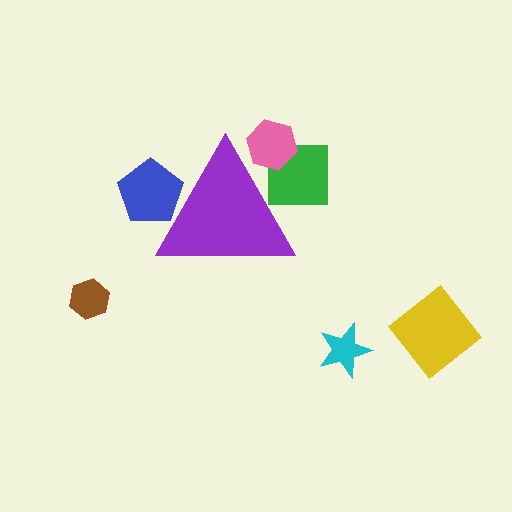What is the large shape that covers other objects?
A purple triangle.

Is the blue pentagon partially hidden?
Yes, the blue pentagon is partially hidden behind the purple triangle.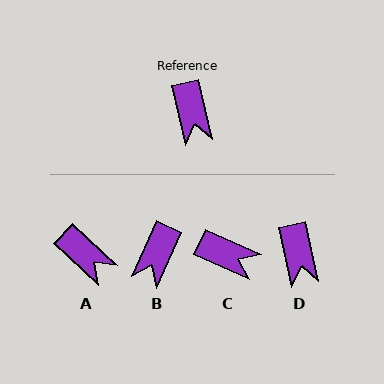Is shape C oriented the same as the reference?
No, it is off by about 53 degrees.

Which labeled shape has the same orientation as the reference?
D.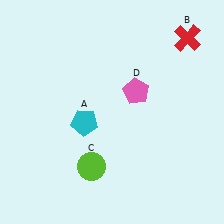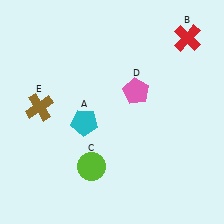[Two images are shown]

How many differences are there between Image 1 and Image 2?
There is 1 difference between the two images.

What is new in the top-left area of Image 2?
A brown cross (E) was added in the top-left area of Image 2.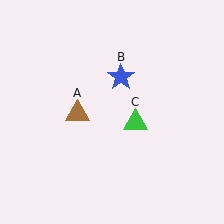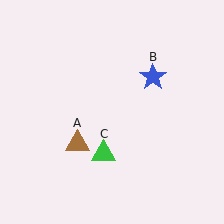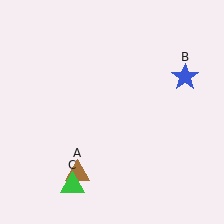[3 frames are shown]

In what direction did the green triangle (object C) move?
The green triangle (object C) moved down and to the left.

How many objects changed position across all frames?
3 objects changed position: brown triangle (object A), blue star (object B), green triangle (object C).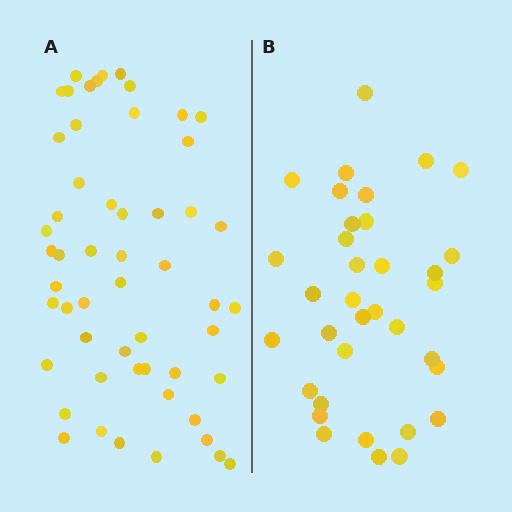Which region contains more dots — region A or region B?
Region A (the left region) has more dots.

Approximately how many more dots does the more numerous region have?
Region A has approximately 20 more dots than region B.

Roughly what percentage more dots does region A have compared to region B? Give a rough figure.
About 55% more.